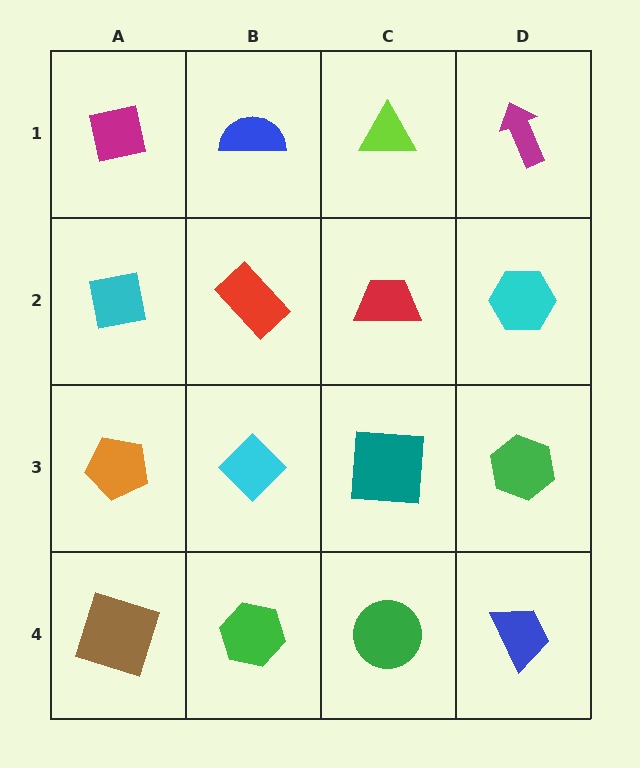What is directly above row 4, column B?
A cyan diamond.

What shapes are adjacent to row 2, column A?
A magenta square (row 1, column A), an orange pentagon (row 3, column A), a red rectangle (row 2, column B).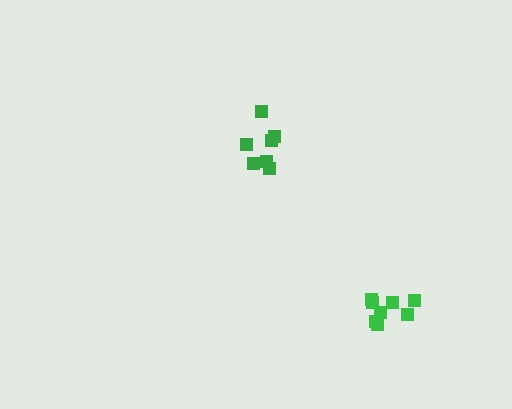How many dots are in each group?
Group 1: 7 dots, Group 2: 8 dots (15 total).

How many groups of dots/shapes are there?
There are 2 groups.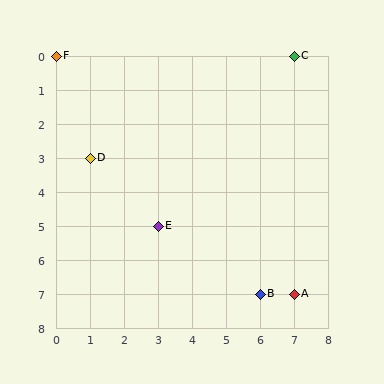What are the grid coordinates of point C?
Point C is at grid coordinates (7, 0).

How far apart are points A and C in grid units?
Points A and C are 7 rows apart.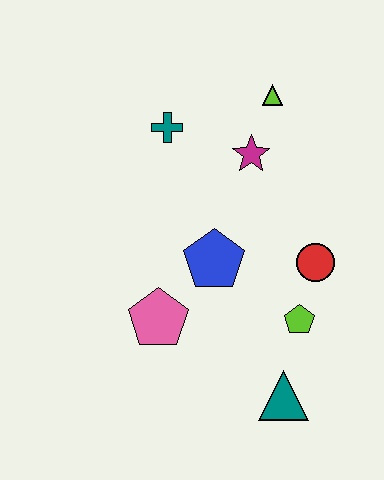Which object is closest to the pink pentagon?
The blue pentagon is closest to the pink pentagon.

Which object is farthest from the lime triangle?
The teal triangle is farthest from the lime triangle.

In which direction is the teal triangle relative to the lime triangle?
The teal triangle is below the lime triangle.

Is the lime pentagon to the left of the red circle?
Yes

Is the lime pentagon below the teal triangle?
No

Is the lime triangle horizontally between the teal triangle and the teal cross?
Yes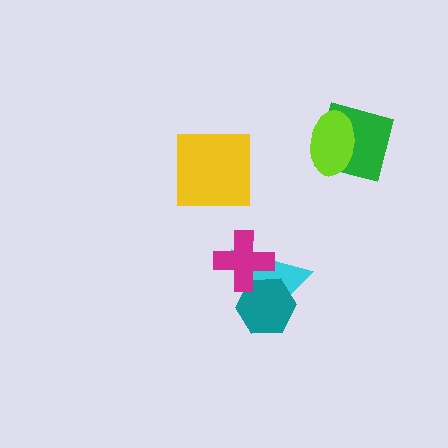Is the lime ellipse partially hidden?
No, no other shape covers it.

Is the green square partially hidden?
Yes, it is partially covered by another shape.